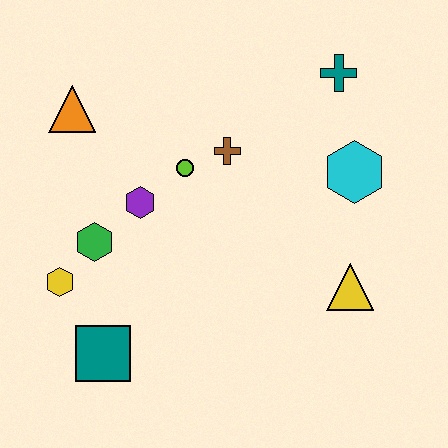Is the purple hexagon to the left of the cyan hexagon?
Yes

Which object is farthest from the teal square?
The teal cross is farthest from the teal square.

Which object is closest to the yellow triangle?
The cyan hexagon is closest to the yellow triangle.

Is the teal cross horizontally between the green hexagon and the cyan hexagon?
Yes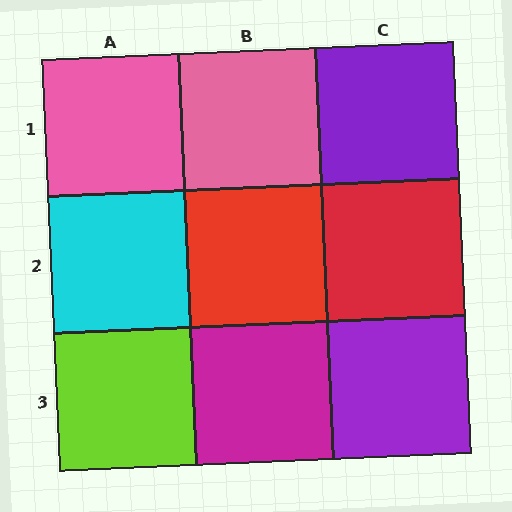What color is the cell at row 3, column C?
Purple.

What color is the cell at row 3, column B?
Magenta.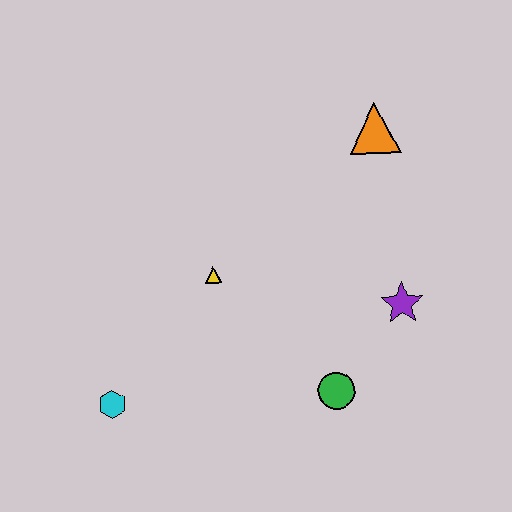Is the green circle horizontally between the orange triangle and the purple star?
No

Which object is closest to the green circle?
The purple star is closest to the green circle.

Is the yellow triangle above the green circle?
Yes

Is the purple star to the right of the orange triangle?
Yes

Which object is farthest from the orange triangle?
The cyan hexagon is farthest from the orange triangle.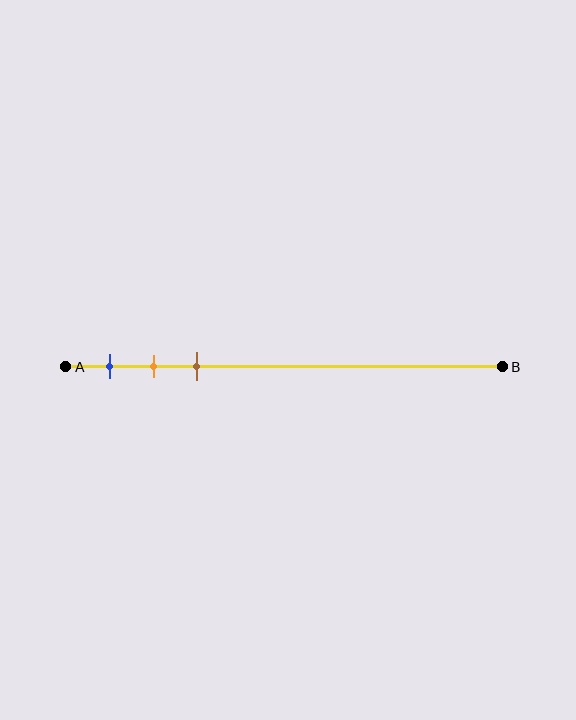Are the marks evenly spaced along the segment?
Yes, the marks are approximately evenly spaced.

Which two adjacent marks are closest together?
The orange and brown marks are the closest adjacent pair.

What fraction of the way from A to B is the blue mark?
The blue mark is approximately 10% (0.1) of the way from A to B.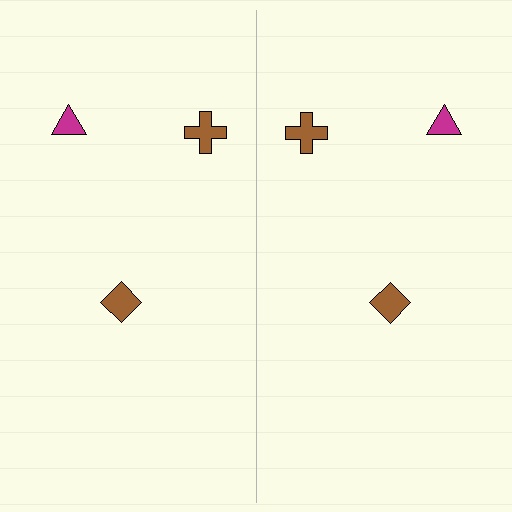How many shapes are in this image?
There are 6 shapes in this image.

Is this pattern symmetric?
Yes, this pattern has bilateral (reflection) symmetry.